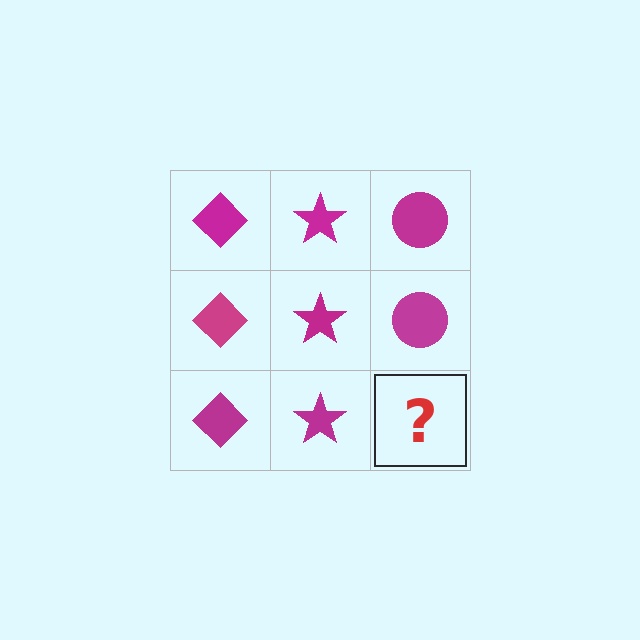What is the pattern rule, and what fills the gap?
The rule is that each column has a consistent shape. The gap should be filled with a magenta circle.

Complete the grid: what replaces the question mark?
The question mark should be replaced with a magenta circle.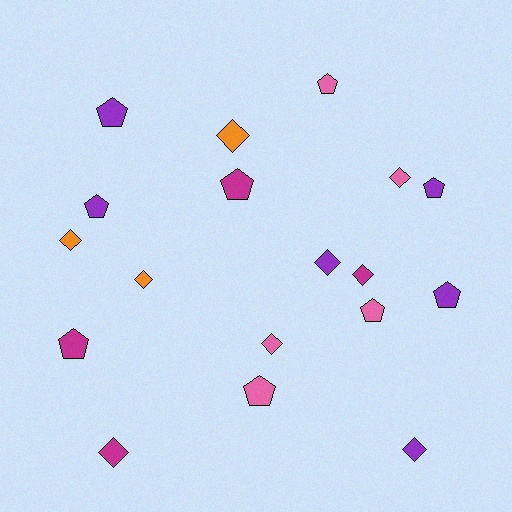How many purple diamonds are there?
There are 2 purple diamonds.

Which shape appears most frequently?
Diamond, with 9 objects.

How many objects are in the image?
There are 18 objects.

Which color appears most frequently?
Purple, with 6 objects.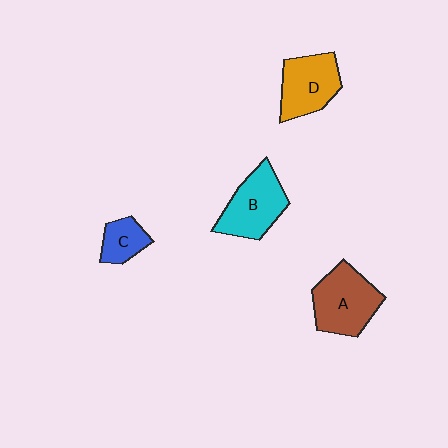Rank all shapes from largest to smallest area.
From largest to smallest: A (brown), B (cyan), D (orange), C (blue).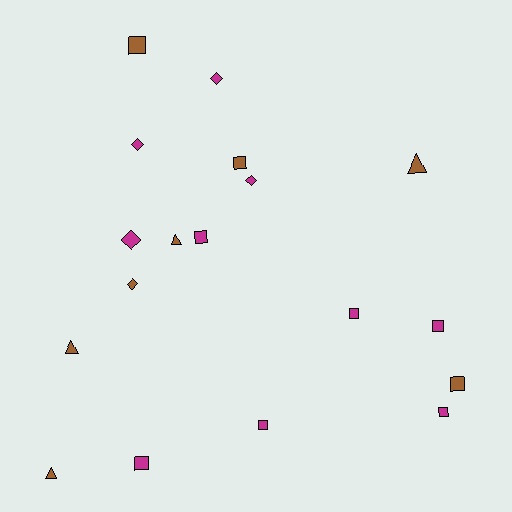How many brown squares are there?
There are 3 brown squares.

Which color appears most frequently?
Magenta, with 10 objects.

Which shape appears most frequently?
Square, with 9 objects.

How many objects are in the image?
There are 18 objects.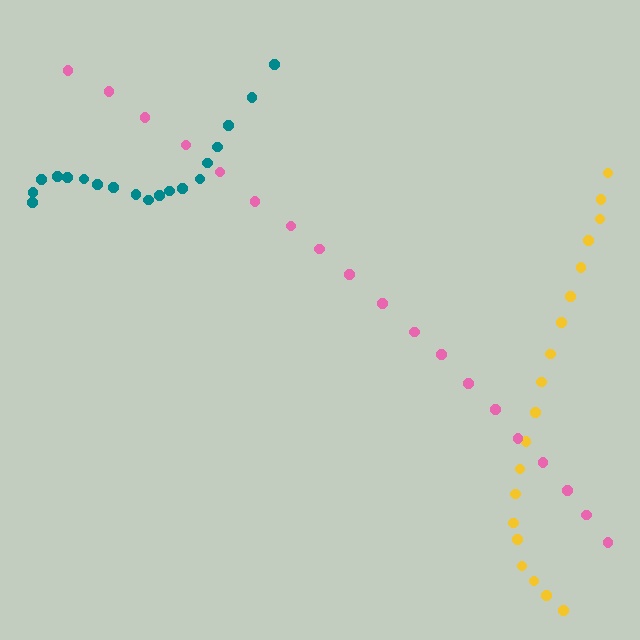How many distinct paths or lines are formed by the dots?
There are 3 distinct paths.